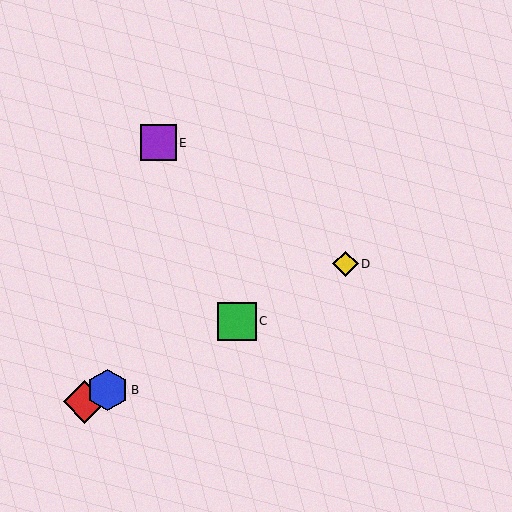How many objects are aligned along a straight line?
4 objects (A, B, C, D) are aligned along a straight line.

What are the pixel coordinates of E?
Object E is at (158, 143).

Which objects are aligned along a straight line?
Objects A, B, C, D are aligned along a straight line.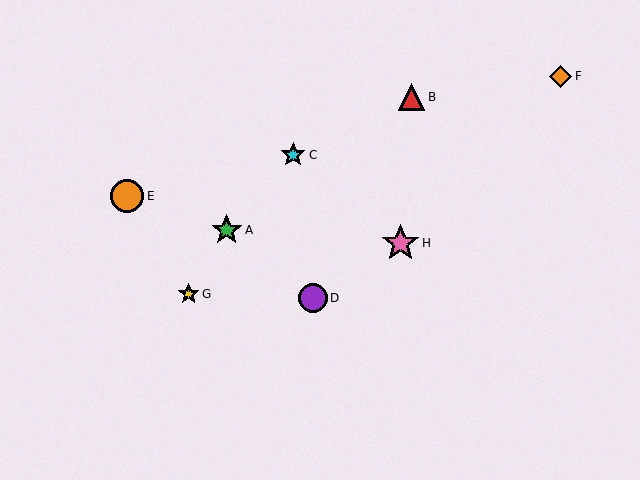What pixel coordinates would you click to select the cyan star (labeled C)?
Click at (293, 155) to select the cyan star C.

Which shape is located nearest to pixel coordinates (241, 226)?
The green star (labeled A) at (227, 230) is nearest to that location.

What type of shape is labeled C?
Shape C is a cyan star.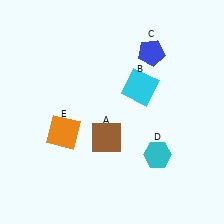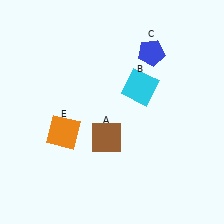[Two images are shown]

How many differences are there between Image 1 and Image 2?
There is 1 difference between the two images.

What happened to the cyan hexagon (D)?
The cyan hexagon (D) was removed in Image 2. It was in the bottom-right area of Image 1.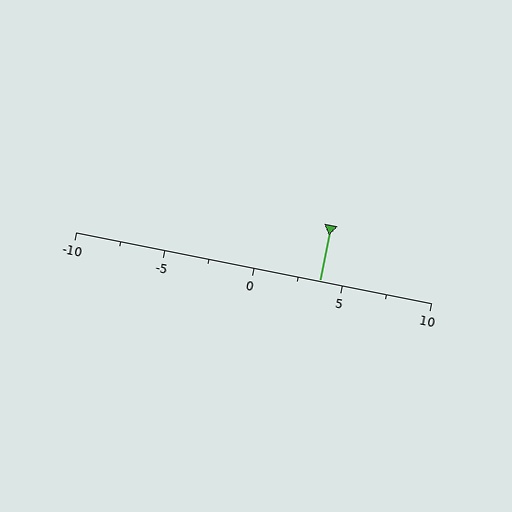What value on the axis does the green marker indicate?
The marker indicates approximately 3.8.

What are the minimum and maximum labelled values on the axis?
The axis runs from -10 to 10.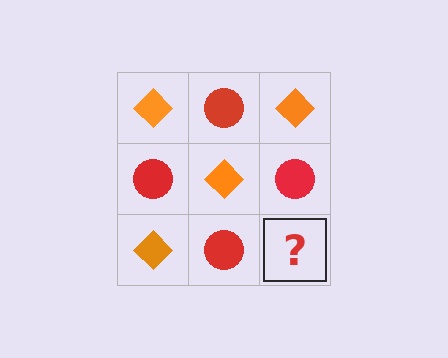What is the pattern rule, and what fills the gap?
The rule is that it alternates orange diamond and red circle in a checkerboard pattern. The gap should be filled with an orange diamond.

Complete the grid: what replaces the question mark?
The question mark should be replaced with an orange diamond.